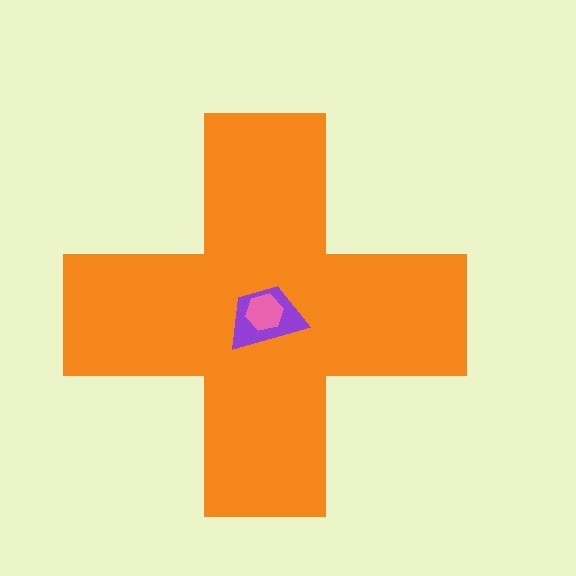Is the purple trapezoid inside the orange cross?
Yes.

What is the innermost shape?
The pink hexagon.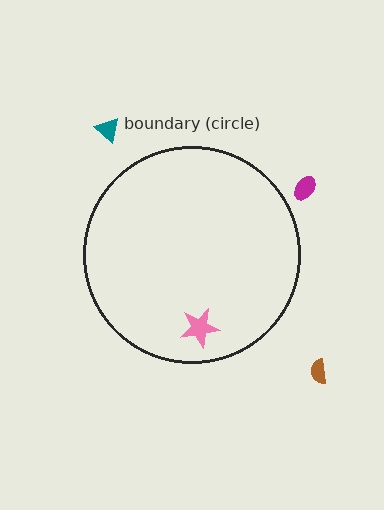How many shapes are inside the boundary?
1 inside, 3 outside.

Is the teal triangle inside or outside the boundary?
Outside.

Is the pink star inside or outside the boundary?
Inside.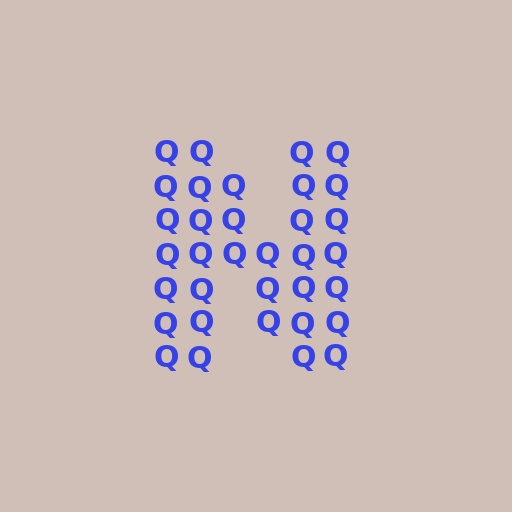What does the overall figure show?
The overall figure shows the letter N.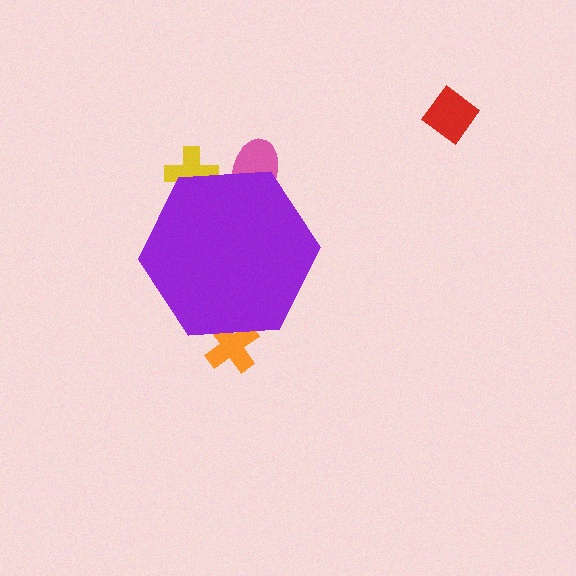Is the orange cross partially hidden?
Yes, the orange cross is partially hidden behind the purple hexagon.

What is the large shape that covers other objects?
A purple hexagon.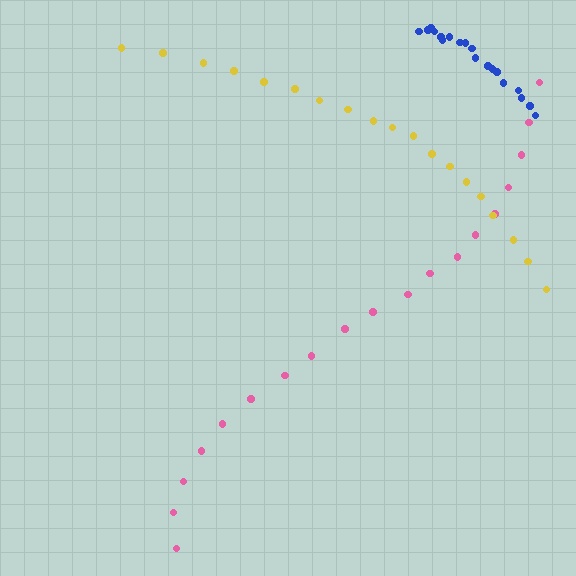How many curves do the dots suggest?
There are 3 distinct paths.